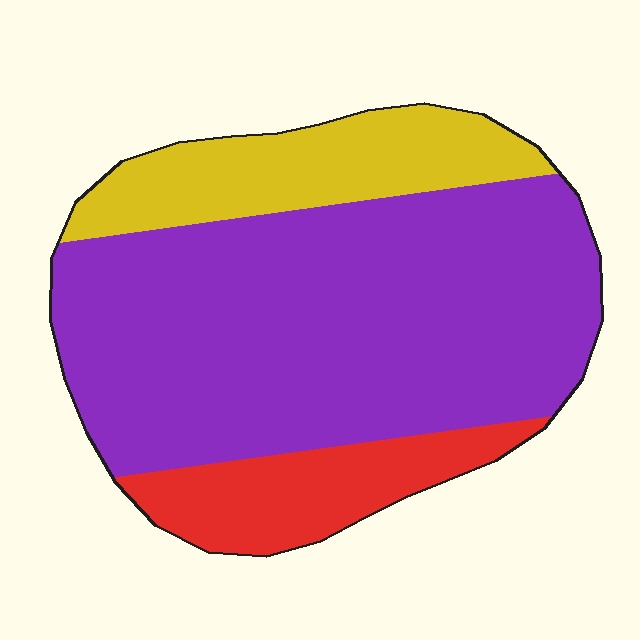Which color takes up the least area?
Red, at roughly 15%.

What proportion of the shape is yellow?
Yellow takes up between a sixth and a third of the shape.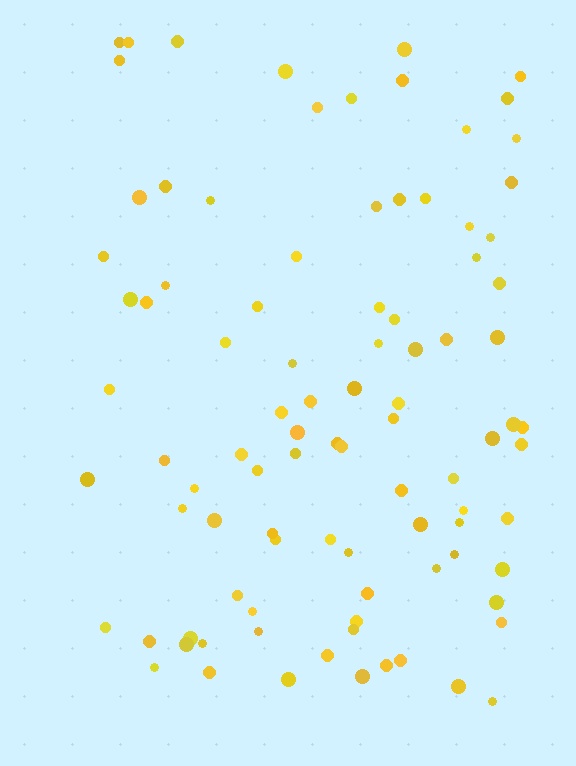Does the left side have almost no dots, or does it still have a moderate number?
Still a moderate number, just noticeably fewer than the right.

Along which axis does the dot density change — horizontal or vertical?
Horizontal.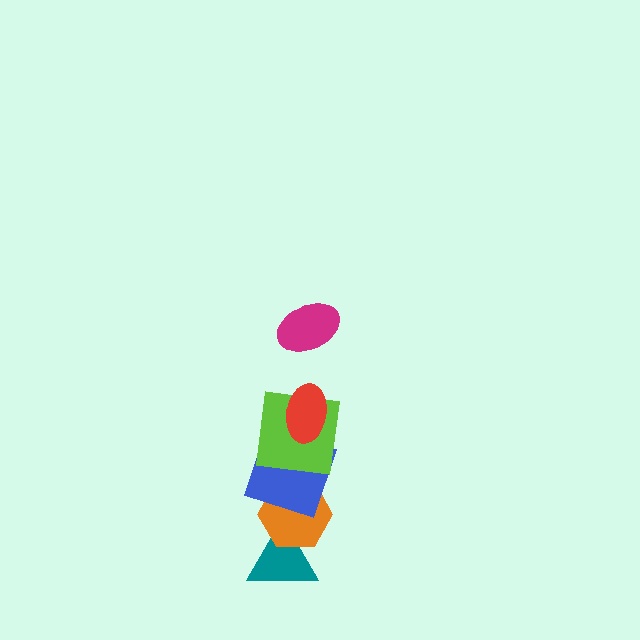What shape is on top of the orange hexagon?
The blue square is on top of the orange hexagon.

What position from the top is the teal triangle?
The teal triangle is 6th from the top.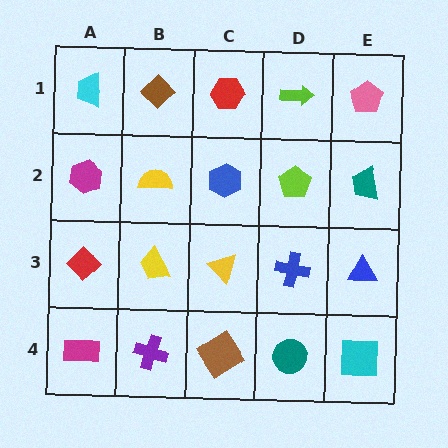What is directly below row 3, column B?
A purple cross.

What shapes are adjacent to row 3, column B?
A yellow semicircle (row 2, column B), a purple cross (row 4, column B), a red diamond (row 3, column A), a yellow triangle (row 3, column C).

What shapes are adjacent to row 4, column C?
A yellow triangle (row 3, column C), a purple cross (row 4, column B), a teal circle (row 4, column D).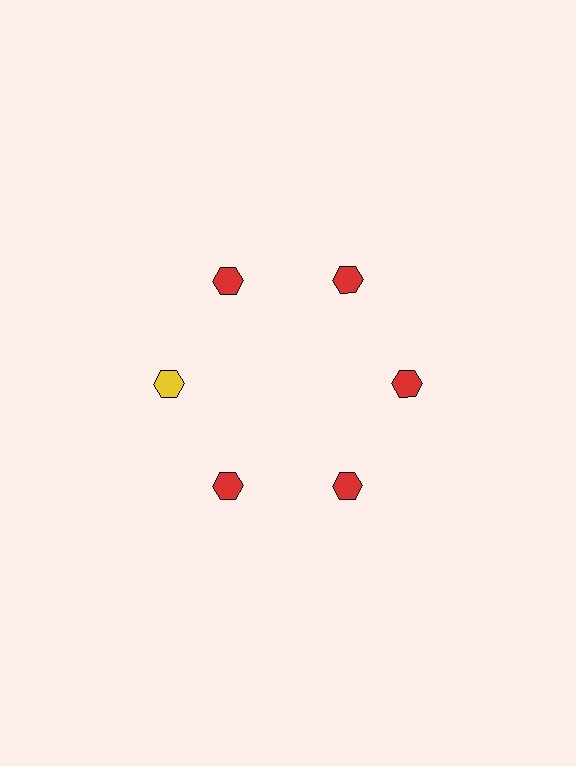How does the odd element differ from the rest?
It has a different color: yellow instead of red.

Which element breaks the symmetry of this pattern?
The yellow hexagon at roughly the 9 o'clock position breaks the symmetry. All other shapes are red hexagons.